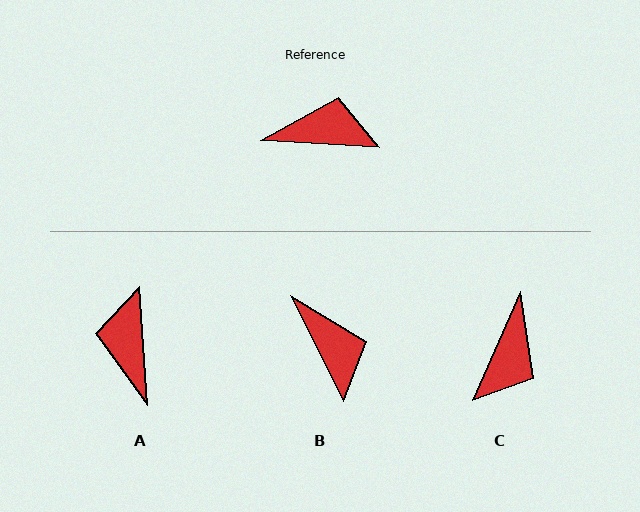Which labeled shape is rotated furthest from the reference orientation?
C, about 110 degrees away.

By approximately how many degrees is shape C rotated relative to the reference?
Approximately 110 degrees clockwise.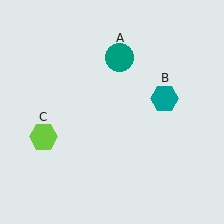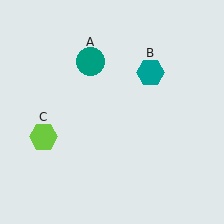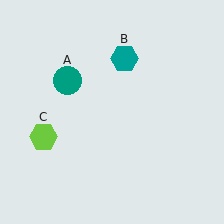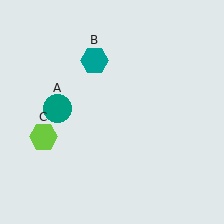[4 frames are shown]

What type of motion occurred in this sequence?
The teal circle (object A), teal hexagon (object B) rotated counterclockwise around the center of the scene.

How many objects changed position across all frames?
2 objects changed position: teal circle (object A), teal hexagon (object B).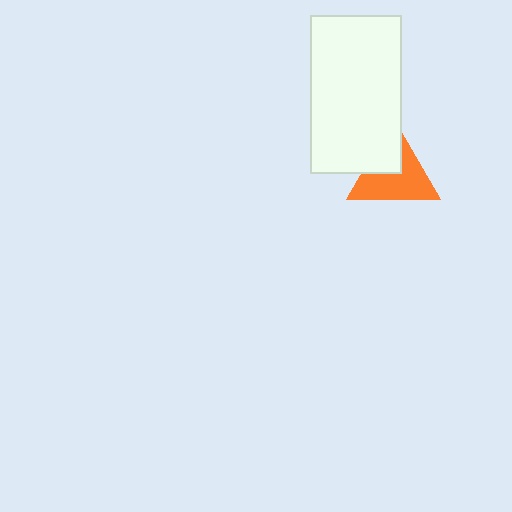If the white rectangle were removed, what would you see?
You would see the complete orange triangle.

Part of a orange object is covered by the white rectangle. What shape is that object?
It is a triangle.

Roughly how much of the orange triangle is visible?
Most of it is visible (roughly 67%).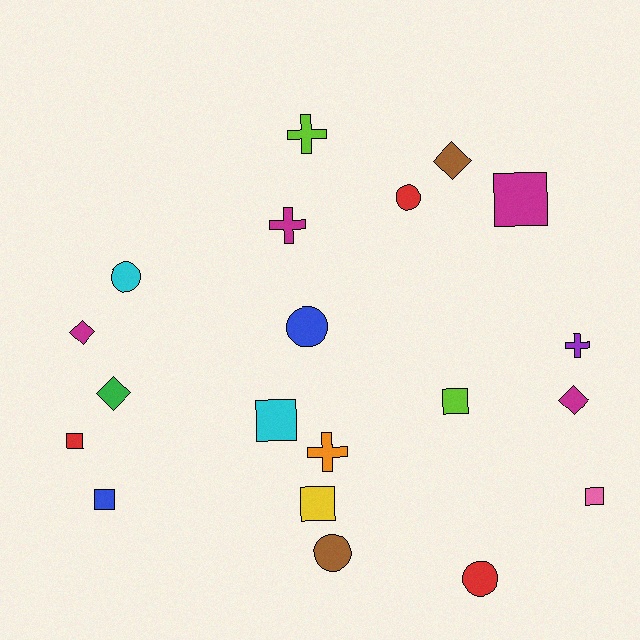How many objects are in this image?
There are 20 objects.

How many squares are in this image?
There are 7 squares.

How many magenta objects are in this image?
There are 4 magenta objects.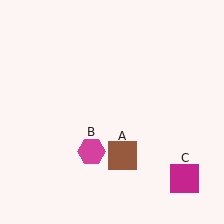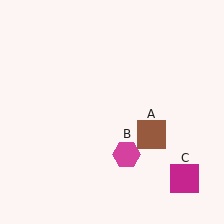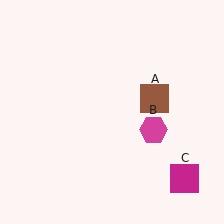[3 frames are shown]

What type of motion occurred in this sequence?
The brown square (object A), magenta hexagon (object B) rotated counterclockwise around the center of the scene.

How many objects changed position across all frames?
2 objects changed position: brown square (object A), magenta hexagon (object B).